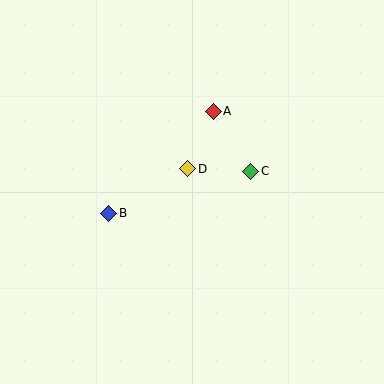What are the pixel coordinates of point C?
Point C is at (251, 171).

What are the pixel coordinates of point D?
Point D is at (188, 169).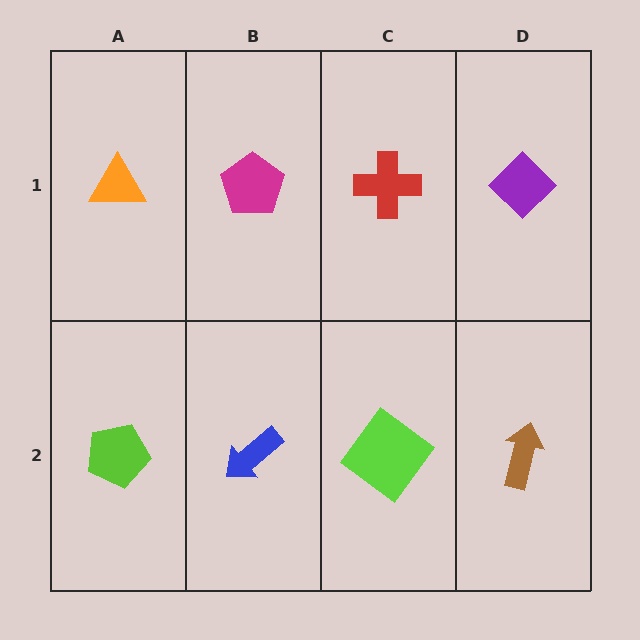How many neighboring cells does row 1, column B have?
3.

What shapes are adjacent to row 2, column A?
An orange triangle (row 1, column A), a blue arrow (row 2, column B).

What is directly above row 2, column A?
An orange triangle.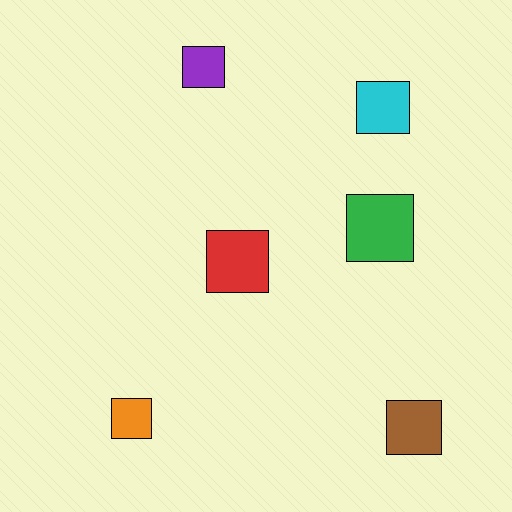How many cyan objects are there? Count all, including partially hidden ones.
There is 1 cyan object.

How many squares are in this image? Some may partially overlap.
There are 6 squares.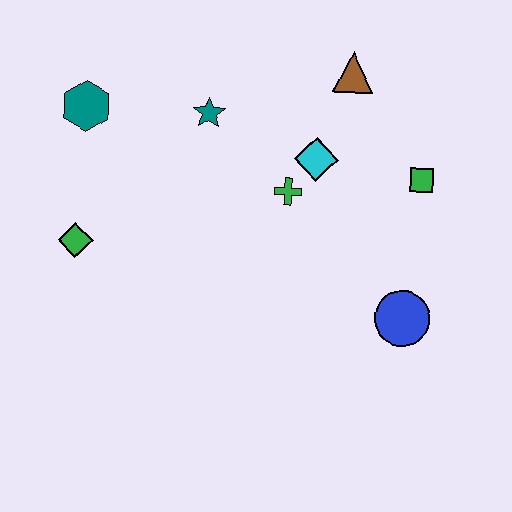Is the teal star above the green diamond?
Yes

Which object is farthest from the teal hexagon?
The blue circle is farthest from the teal hexagon.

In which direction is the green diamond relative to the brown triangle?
The green diamond is to the left of the brown triangle.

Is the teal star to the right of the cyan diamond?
No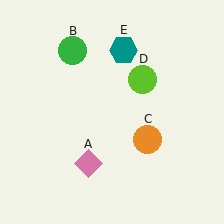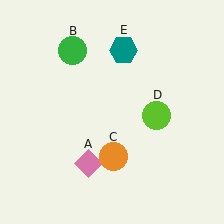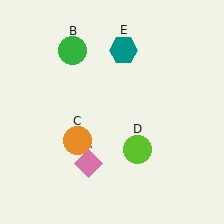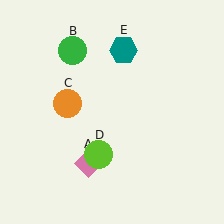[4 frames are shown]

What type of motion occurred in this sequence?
The orange circle (object C), lime circle (object D) rotated clockwise around the center of the scene.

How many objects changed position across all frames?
2 objects changed position: orange circle (object C), lime circle (object D).